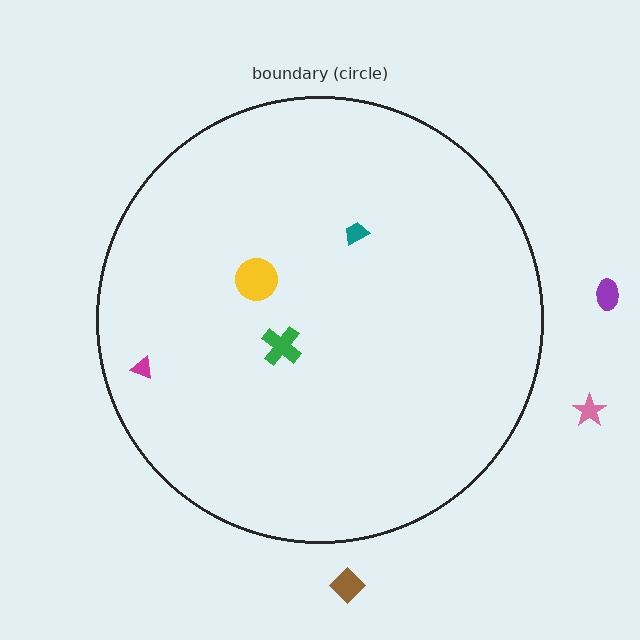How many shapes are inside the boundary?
4 inside, 3 outside.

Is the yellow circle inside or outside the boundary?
Inside.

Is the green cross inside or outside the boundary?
Inside.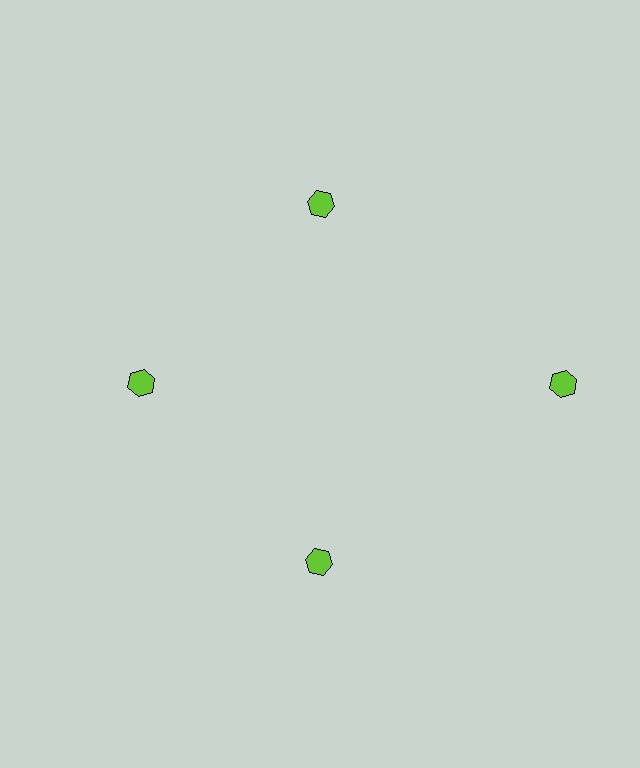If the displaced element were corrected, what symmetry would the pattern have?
It would have 4-fold rotational symmetry — the pattern would map onto itself every 90 degrees.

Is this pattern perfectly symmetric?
No. The 4 lime hexagons are arranged in a ring, but one element near the 3 o'clock position is pushed outward from the center, breaking the 4-fold rotational symmetry.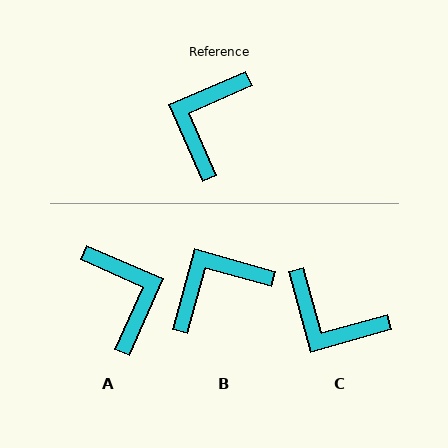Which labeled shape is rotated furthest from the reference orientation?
A, about 137 degrees away.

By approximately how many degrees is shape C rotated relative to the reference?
Approximately 82 degrees counter-clockwise.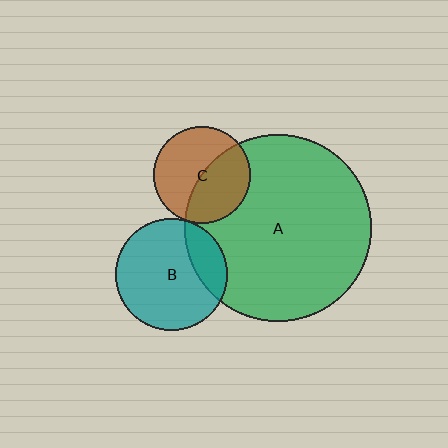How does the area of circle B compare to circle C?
Approximately 1.3 times.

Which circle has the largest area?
Circle A (green).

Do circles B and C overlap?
Yes.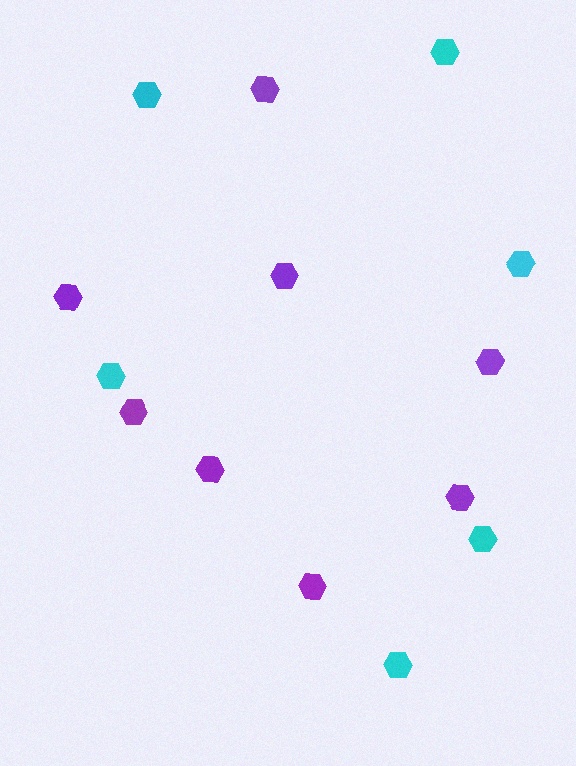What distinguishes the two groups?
There are 2 groups: one group of purple hexagons (8) and one group of cyan hexagons (6).